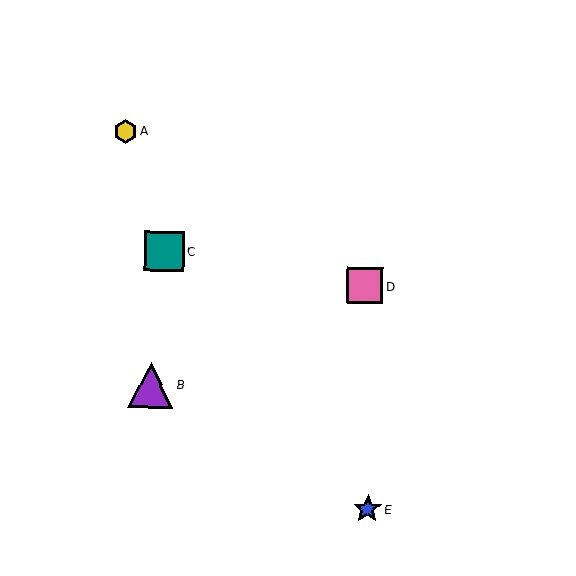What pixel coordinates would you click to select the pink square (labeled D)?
Click at (365, 286) to select the pink square D.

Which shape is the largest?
The purple triangle (labeled B) is the largest.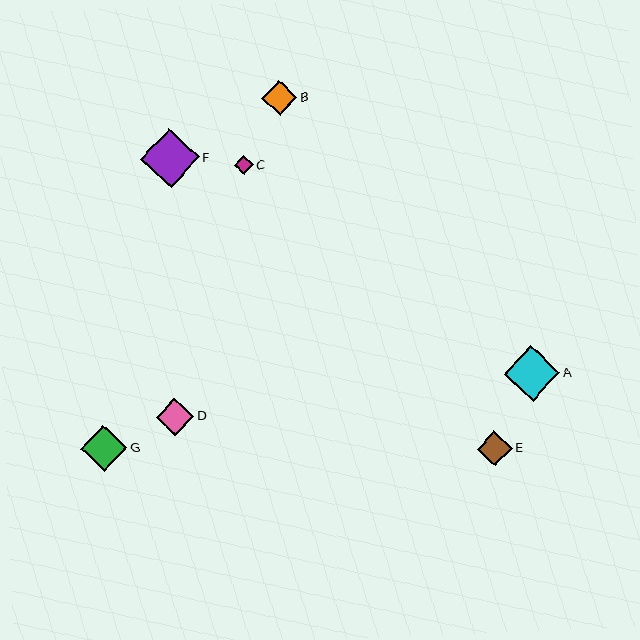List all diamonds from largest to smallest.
From largest to smallest: F, A, G, D, B, E, C.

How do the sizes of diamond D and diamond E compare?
Diamond D and diamond E are approximately the same size.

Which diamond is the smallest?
Diamond C is the smallest with a size of approximately 19 pixels.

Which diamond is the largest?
Diamond F is the largest with a size of approximately 59 pixels.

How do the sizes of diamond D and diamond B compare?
Diamond D and diamond B are approximately the same size.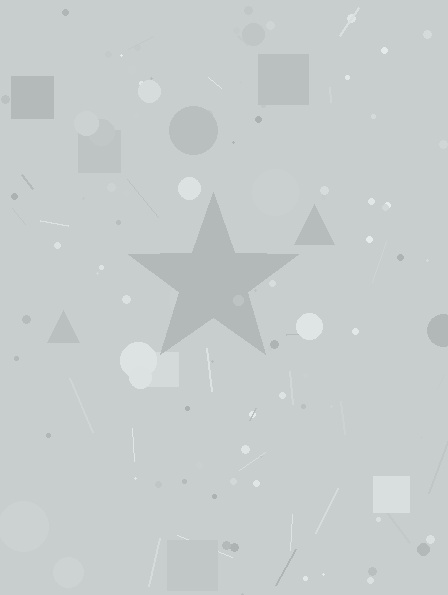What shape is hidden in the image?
A star is hidden in the image.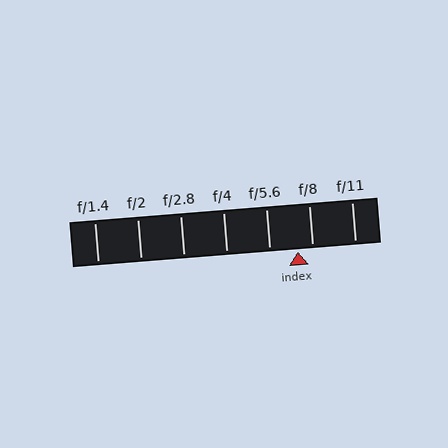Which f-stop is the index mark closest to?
The index mark is closest to f/8.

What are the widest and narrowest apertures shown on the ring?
The widest aperture shown is f/1.4 and the narrowest is f/11.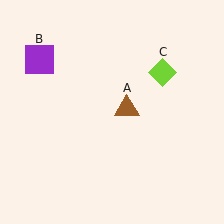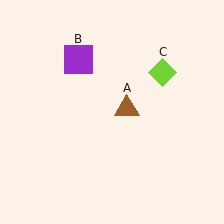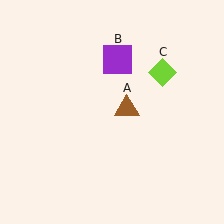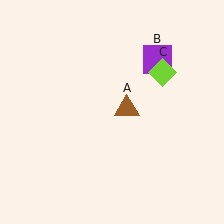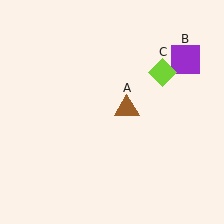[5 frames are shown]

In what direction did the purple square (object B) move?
The purple square (object B) moved right.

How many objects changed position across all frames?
1 object changed position: purple square (object B).